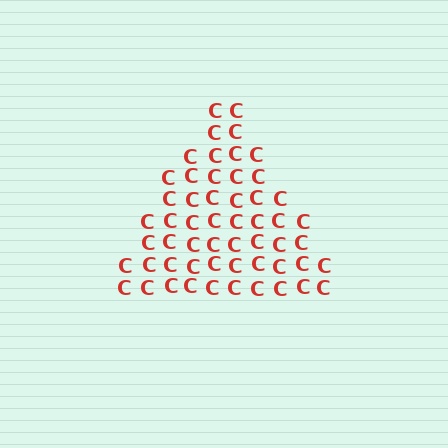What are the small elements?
The small elements are letter C's.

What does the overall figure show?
The overall figure shows a triangle.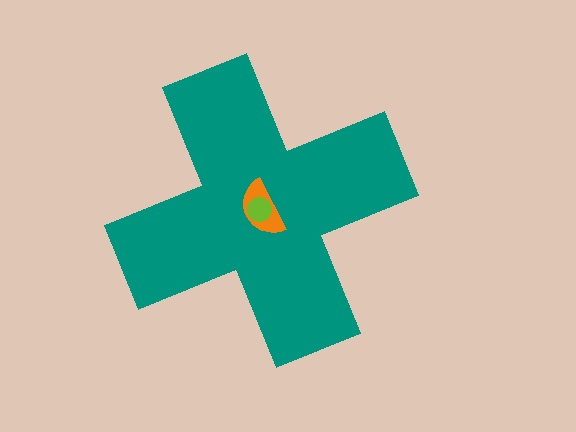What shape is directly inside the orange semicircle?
The lime circle.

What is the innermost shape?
The lime circle.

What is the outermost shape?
The teal cross.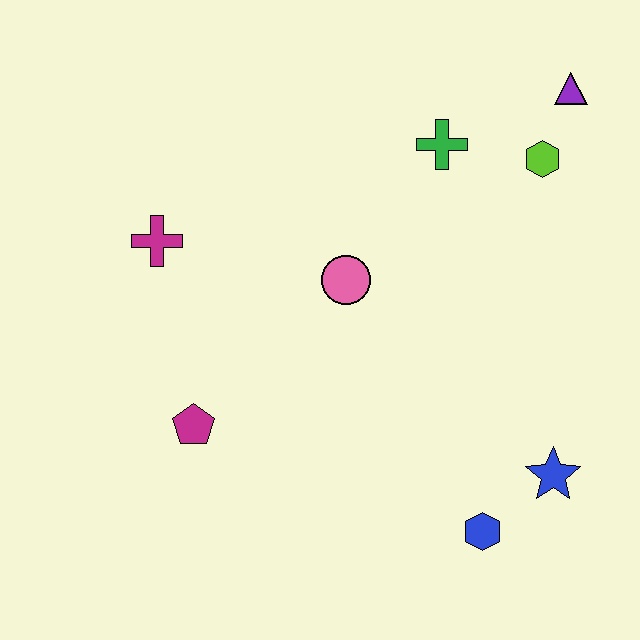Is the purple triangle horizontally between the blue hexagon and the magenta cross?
No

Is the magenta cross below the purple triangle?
Yes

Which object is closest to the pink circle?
The green cross is closest to the pink circle.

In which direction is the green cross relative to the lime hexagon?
The green cross is to the left of the lime hexagon.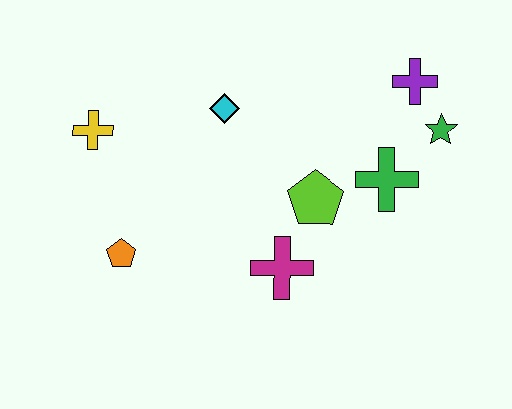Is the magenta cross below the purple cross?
Yes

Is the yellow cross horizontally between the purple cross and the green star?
No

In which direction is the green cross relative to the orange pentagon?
The green cross is to the right of the orange pentagon.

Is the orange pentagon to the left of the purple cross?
Yes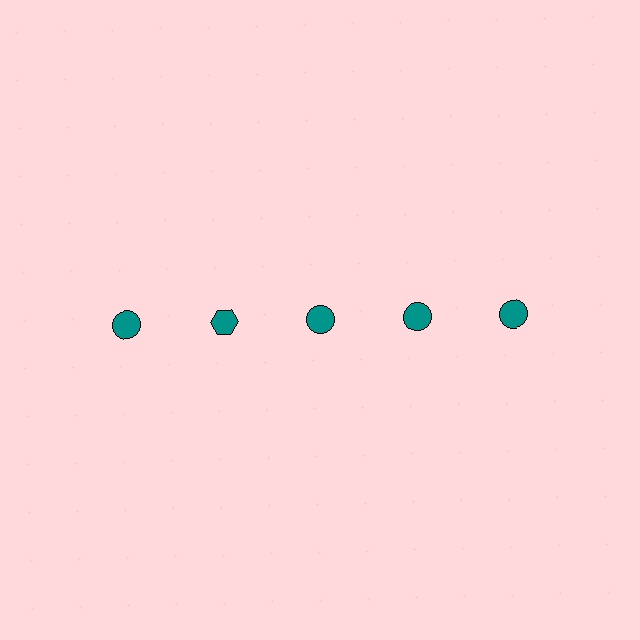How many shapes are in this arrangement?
There are 5 shapes arranged in a grid pattern.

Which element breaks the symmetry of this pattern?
The teal hexagon in the top row, second from left column breaks the symmetry. All other shapes are teal circles.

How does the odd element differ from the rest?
It has a different shape: hexagon instead of circle.